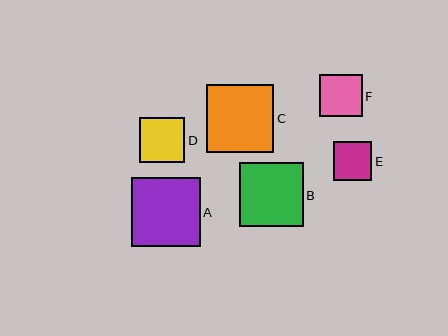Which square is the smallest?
Square E is the smallest with a size of approximately 38 pixels.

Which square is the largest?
Square A is the largest with a size of approximately 69 pixels.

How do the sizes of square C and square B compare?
Square C and square B are approximately the same size.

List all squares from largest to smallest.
From largest to smallest: A, C, B, D, F, E.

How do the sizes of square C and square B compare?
Square C and square B are approximately the same size.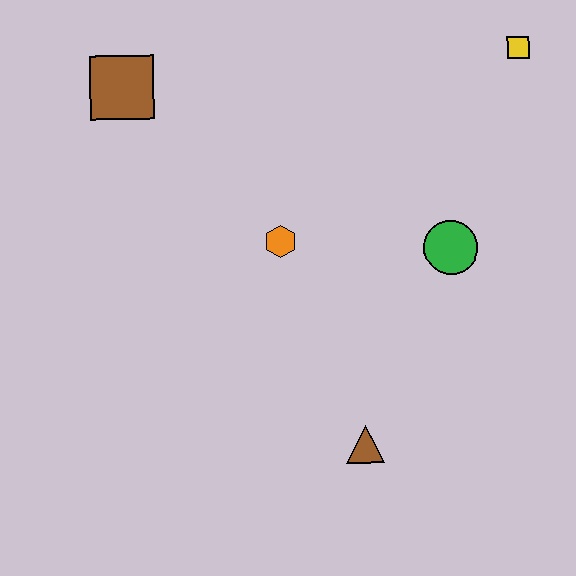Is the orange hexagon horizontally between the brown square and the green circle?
Yes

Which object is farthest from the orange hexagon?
The yellow square is farthest from the orange hexagon.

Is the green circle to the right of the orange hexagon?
Yes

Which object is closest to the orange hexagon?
The green circle is closest to the orange hexagon.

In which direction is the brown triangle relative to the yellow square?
The brown triangle is below the yellow square.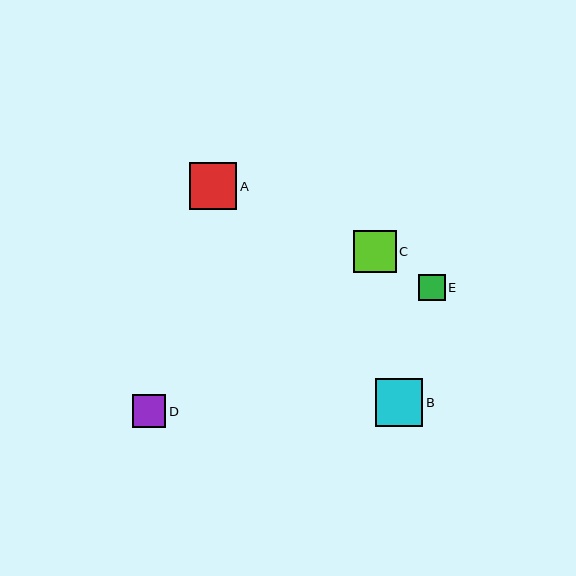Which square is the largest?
Square B is the largest with a size of approximately 48 pixels.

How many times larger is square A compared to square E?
Square A is approximately 1.8 times the size of square E.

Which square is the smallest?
Square E is the smallest with a size of approximately 27 pixels.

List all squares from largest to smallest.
From largest to smallest: B, A, C, D, E.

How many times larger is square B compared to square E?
Square B is approximately 1.8 times the size of square E.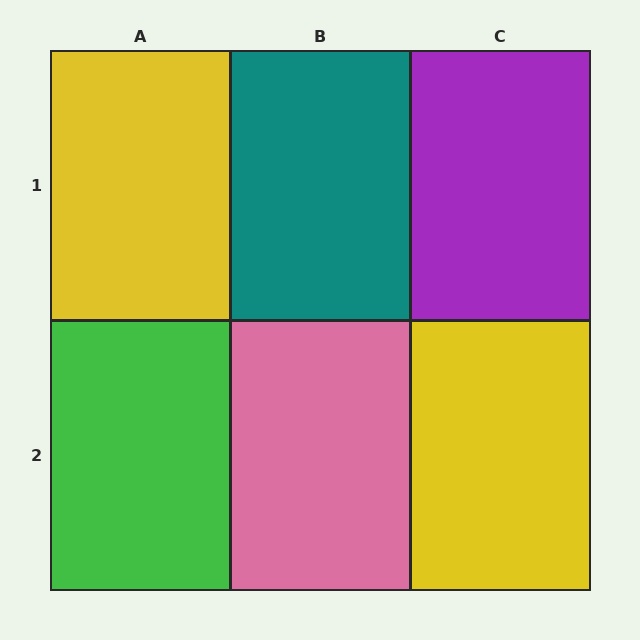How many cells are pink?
1 cell is pink.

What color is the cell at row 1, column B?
Teal.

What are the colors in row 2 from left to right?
Green, pink, yellow.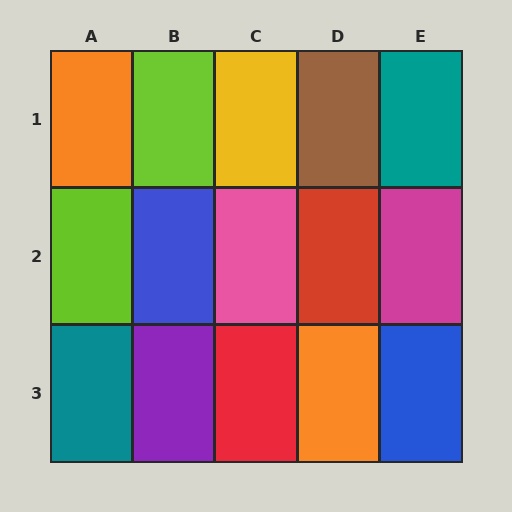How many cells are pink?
1 cell is pink.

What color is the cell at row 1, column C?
Yellow.